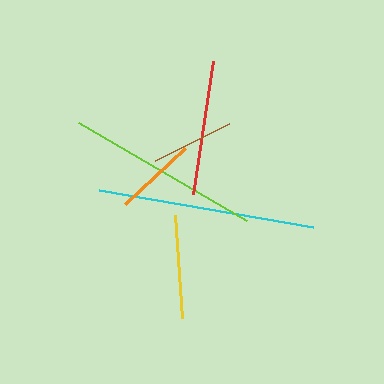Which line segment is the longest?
The cyan line is the longest at approximately 217 pixels.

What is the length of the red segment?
The red segment is approximately 134 pixels long.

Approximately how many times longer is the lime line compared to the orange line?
The lime line is approximately 2.4 times the length of the orange line.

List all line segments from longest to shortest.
From longest to shortest: cyan, lime, red, yellow, brown, orange.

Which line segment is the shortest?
The orange line is the shortest at approximately 83 pixels.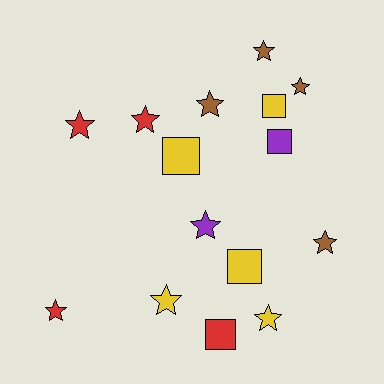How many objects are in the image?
There are 15 objects.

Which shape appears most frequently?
Star, with 10 objects.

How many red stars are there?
There are 3 red stars.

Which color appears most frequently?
Yellow, with 5 objects.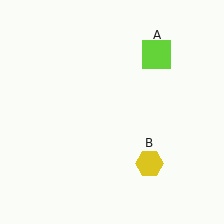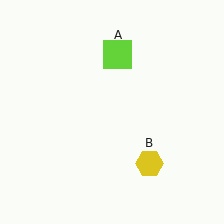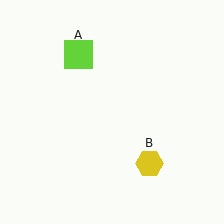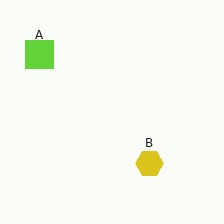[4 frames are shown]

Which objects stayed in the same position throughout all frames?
Yellow hexagon (object B) remained stationary.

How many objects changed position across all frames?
1 object changed position: lime square (object A).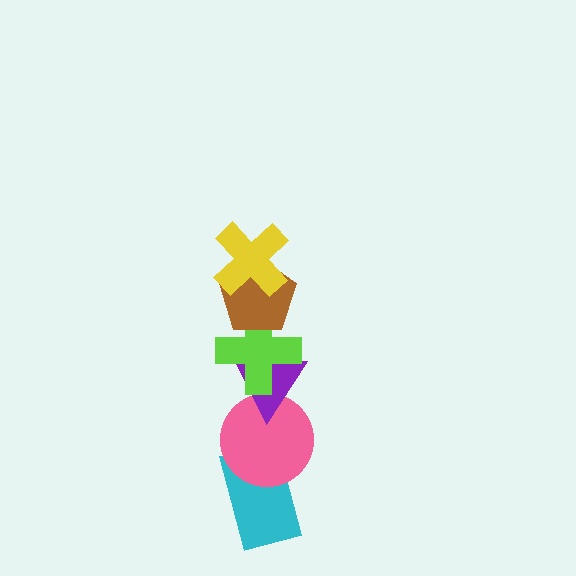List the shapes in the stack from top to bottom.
From top to bottom: the yellow cross, the brown pentagon, the lime cross, the purple triangle, the pink circle, the cyan rectangle.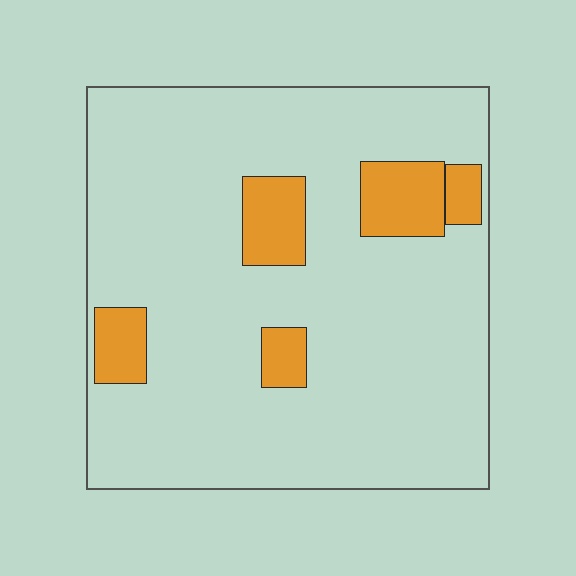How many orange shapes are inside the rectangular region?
5.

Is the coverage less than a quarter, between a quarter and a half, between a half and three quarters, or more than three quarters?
Less than a quarter.